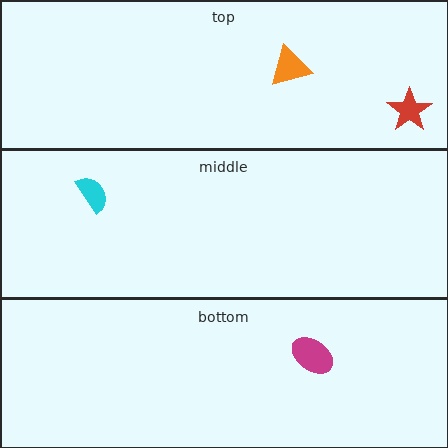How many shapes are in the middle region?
1.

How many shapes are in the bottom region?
1.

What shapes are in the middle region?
The cyan semicircle.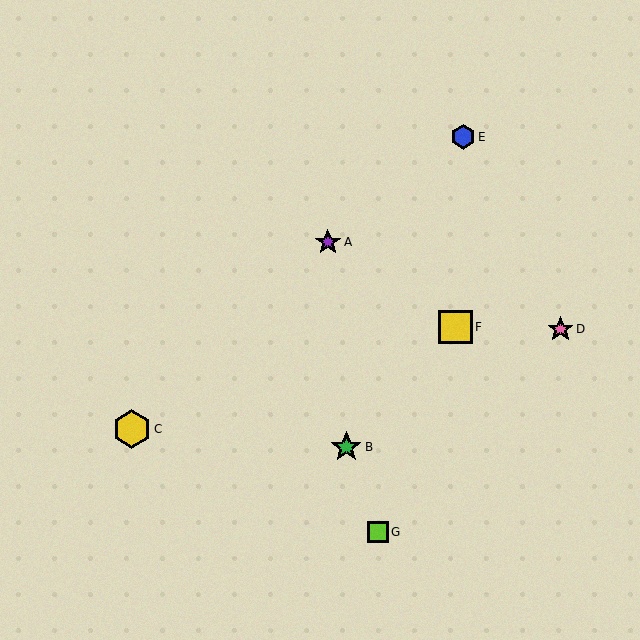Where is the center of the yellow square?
The center of the yellow square is at (455, 327).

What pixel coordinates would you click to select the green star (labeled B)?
Click at (346, 447) to select the green star B.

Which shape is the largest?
The yellow hexagon (labeled C) is the largest.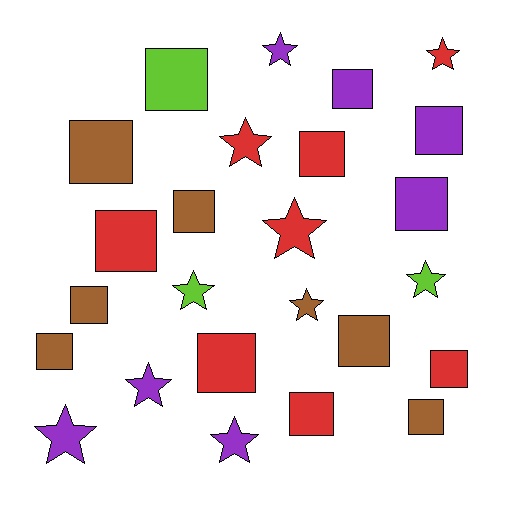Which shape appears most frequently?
Square, with 15 objects.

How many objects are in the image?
There are 25 objects.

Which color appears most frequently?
Red, with 8 objects.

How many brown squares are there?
There are 6 brown squares.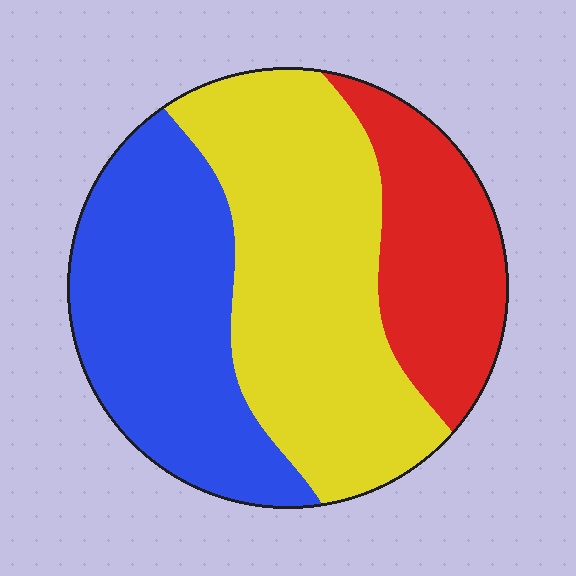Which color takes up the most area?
Yellow, at roughly 45%.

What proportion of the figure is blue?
Blue covers around 35% of the figure.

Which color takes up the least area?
Red, at roughly 20%.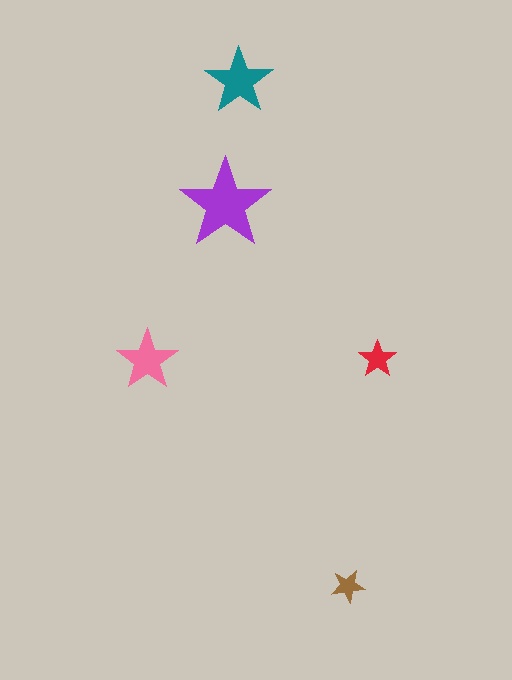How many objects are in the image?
There are 5 objects in the image.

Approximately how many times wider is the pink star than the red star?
About 1.5 times wider.